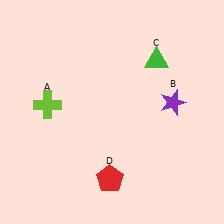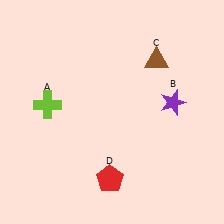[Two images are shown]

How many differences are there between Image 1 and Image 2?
There is 1 difference between the two images.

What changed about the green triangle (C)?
In Image 1, C is green. In Image 2, it changed to brown.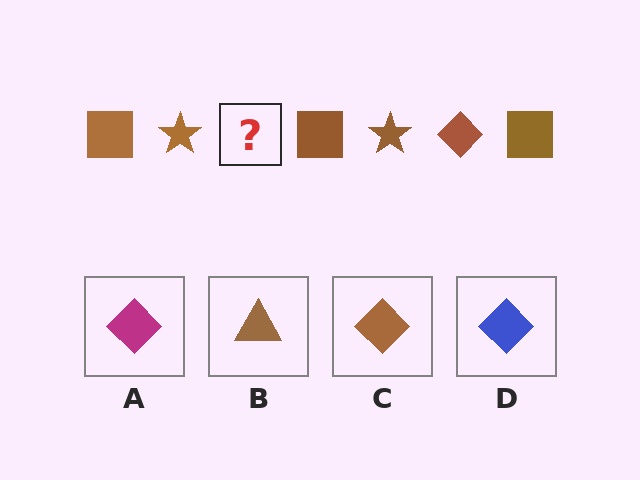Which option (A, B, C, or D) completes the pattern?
C.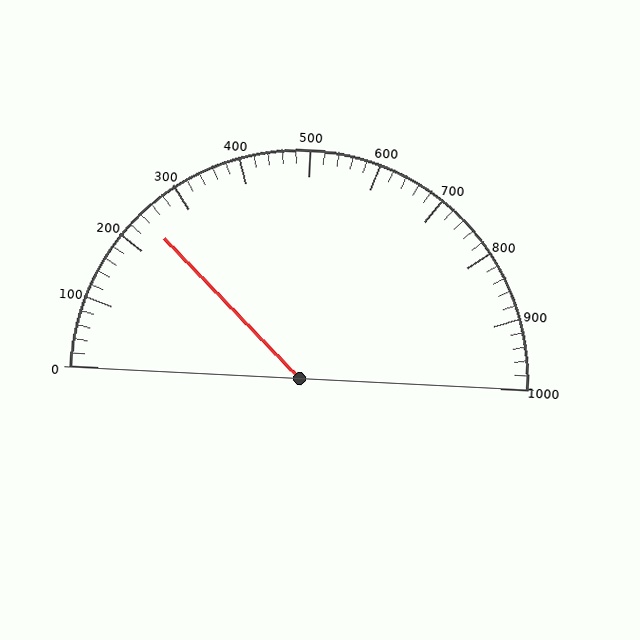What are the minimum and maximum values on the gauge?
The gauge ranges from 0 to 1000.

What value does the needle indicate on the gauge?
The needle indicates approximately 240.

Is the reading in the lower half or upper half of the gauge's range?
The reading is in the lower half of the range (0 to 1000).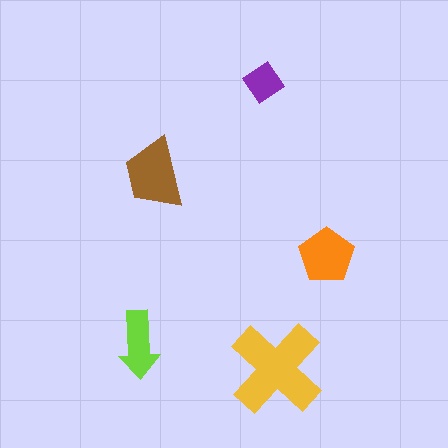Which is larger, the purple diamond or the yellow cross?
The yellow cross.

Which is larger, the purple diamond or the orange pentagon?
The orange pentagon.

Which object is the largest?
The yellow cross.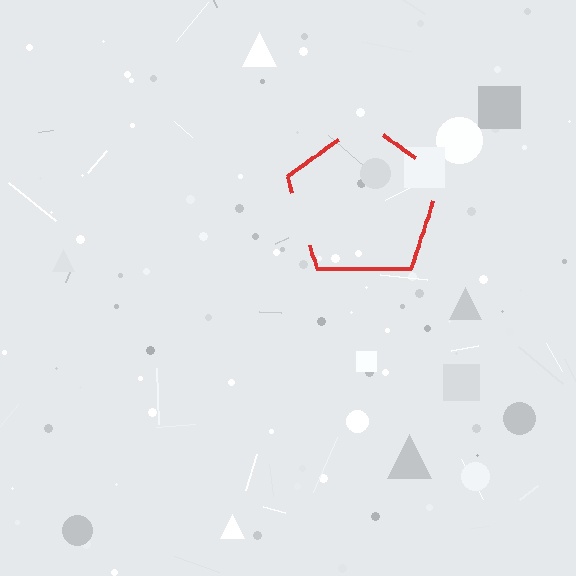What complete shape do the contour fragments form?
The contour fragments form a pentagon.